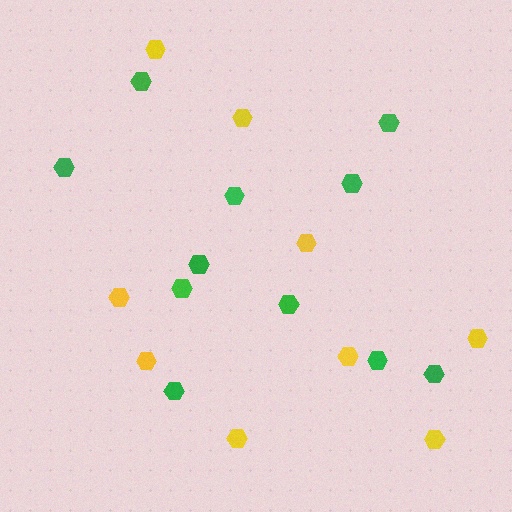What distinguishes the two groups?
There are 2 groups: one group of green hexagons (11) and one group of yellow hexagons (9).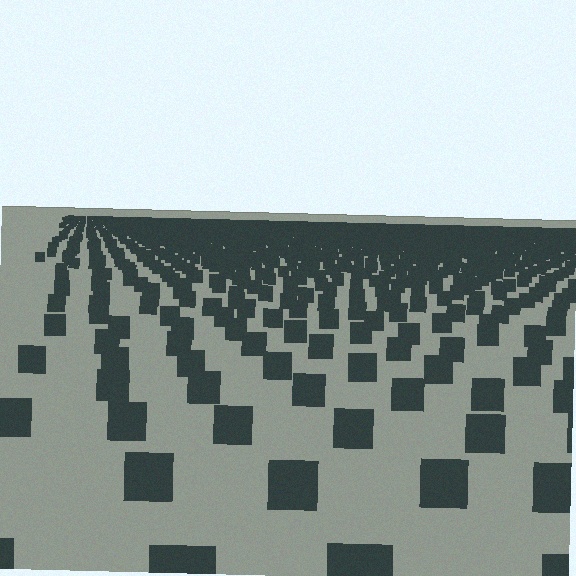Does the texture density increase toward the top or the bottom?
Density increases toward the top.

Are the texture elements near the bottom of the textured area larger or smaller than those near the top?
Larger. Near the bottom, elements are closer to the viewer and appear at a bigger on-screen size.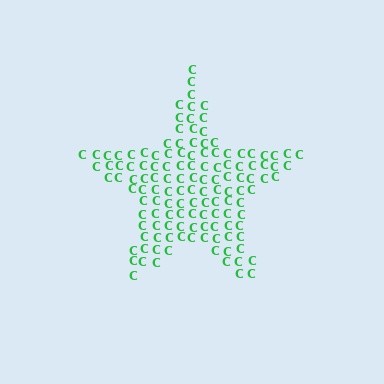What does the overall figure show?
The overall figure shows a star.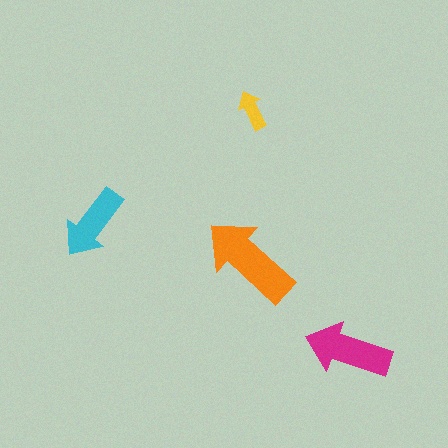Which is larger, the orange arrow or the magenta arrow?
The orange one.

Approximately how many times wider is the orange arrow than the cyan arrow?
About 1.5 times wider.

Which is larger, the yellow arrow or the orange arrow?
The orange one.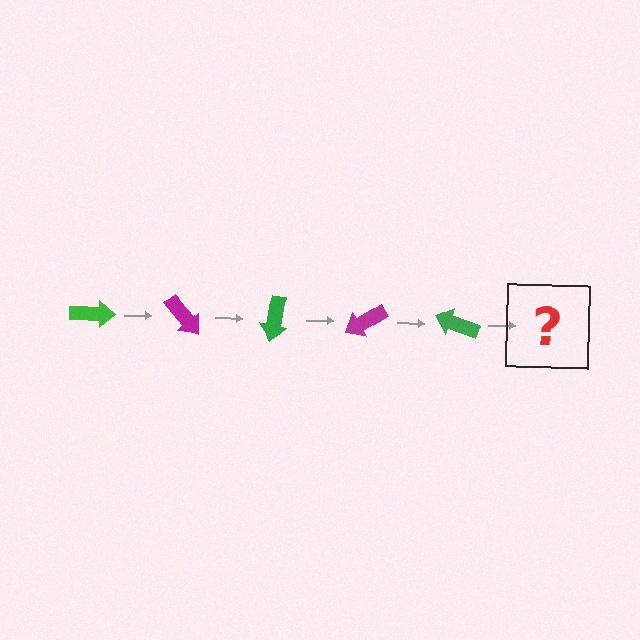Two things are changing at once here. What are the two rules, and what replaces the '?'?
The two rules are that it rotates 50 degrees each step and the color cycles through green and magenta. The '?' should be a magenta arrow, rotated 250 degrees from the start.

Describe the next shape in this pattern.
It should be a magenta arrow, rotated 250 degrees from the start.